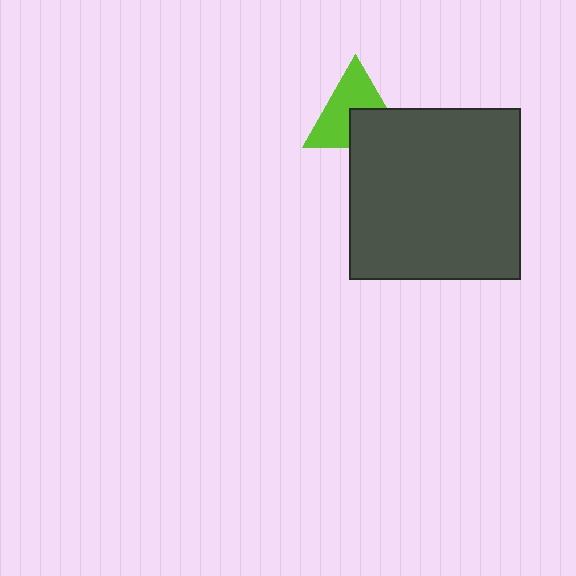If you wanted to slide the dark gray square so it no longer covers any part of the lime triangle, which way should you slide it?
Slide it down — that is the most direct way to separate the two shapes.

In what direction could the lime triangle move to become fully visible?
The lime triangle could move up. That would shift it out from behind the dark gray square entirely.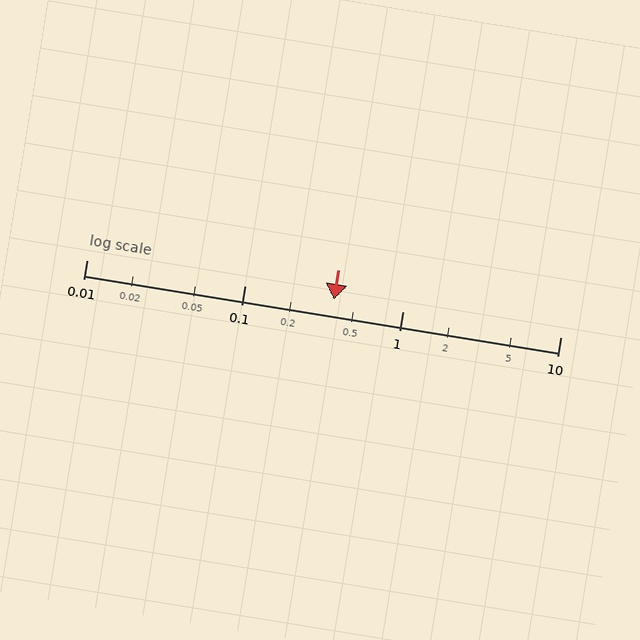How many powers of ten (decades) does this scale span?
The scale spans 3 decades, from 0.01 to 10.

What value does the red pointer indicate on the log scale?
The pointer indicates approximately 0.37.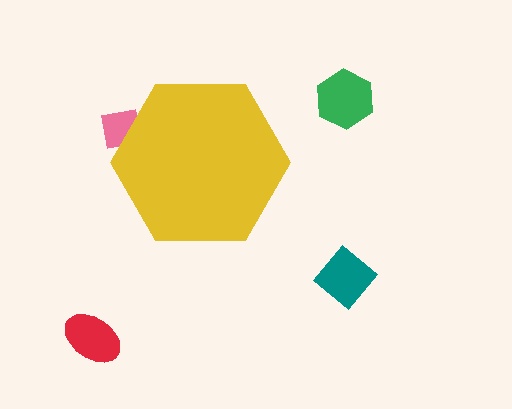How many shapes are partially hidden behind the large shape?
1 shape is partially hidden.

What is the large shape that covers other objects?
A yellow hexagon.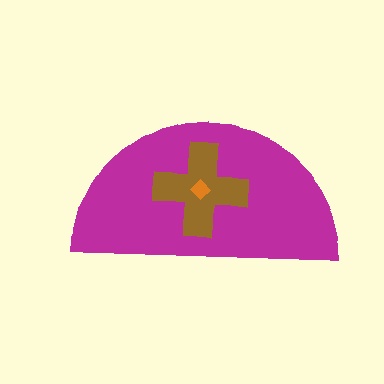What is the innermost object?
The orange diamond.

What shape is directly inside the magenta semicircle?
The brown cross.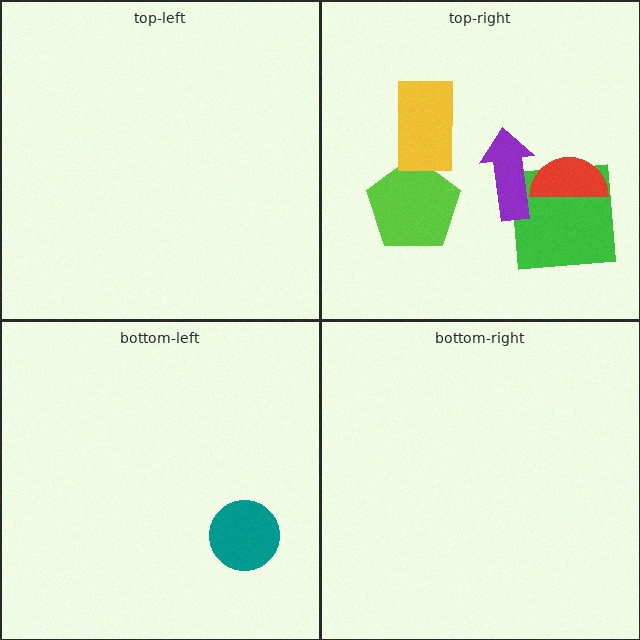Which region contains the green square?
The top-right region.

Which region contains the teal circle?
The bottom-left region.